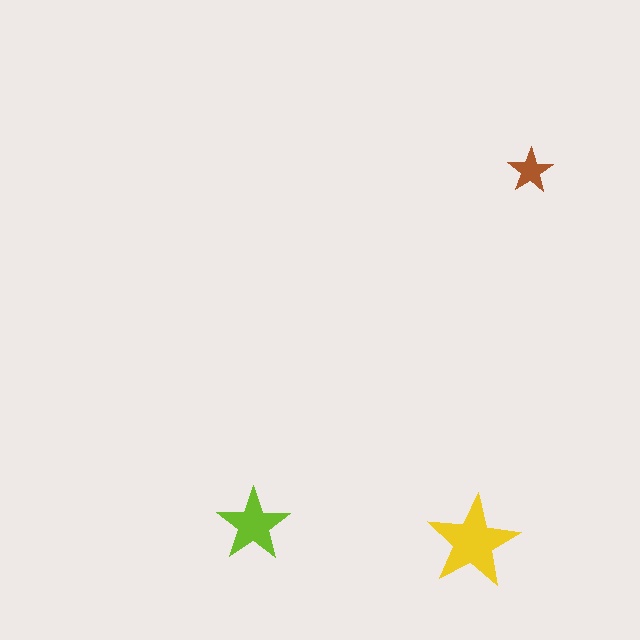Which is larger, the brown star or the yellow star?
The yellow one.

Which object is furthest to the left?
The lime star is leftmost.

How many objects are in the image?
There are 3 objects in the image.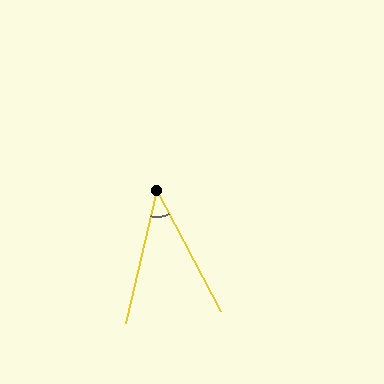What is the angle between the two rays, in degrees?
Approximately 41 degrees.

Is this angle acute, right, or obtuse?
It is acute.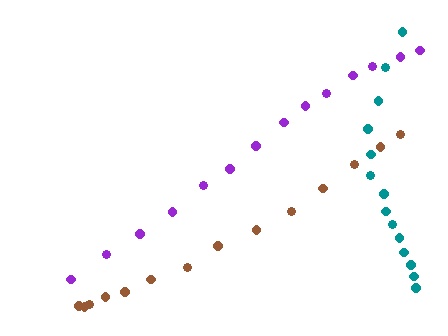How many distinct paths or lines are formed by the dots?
There are 3 distinct paths.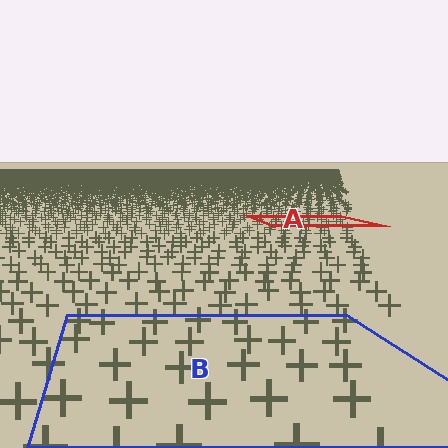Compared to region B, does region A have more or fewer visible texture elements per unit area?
Region A has more texture elements per unit area — they are packed more densely because it is farther away.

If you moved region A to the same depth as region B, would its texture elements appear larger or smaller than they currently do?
They would appear larger. At a closer depth, the same texture elements are projected at a bigger on-screen size.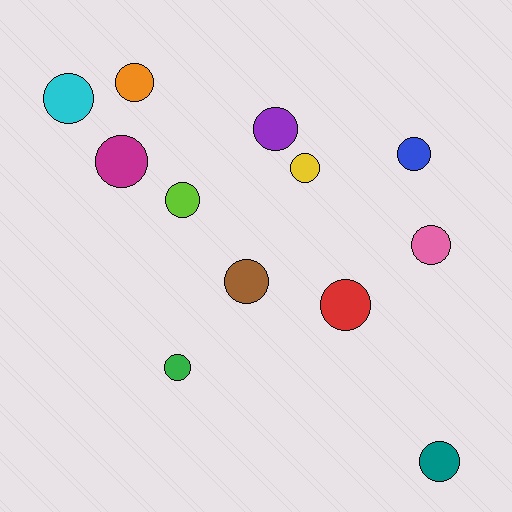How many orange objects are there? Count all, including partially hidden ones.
There is 1 orange object.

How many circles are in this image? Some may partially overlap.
There are 12 circles.